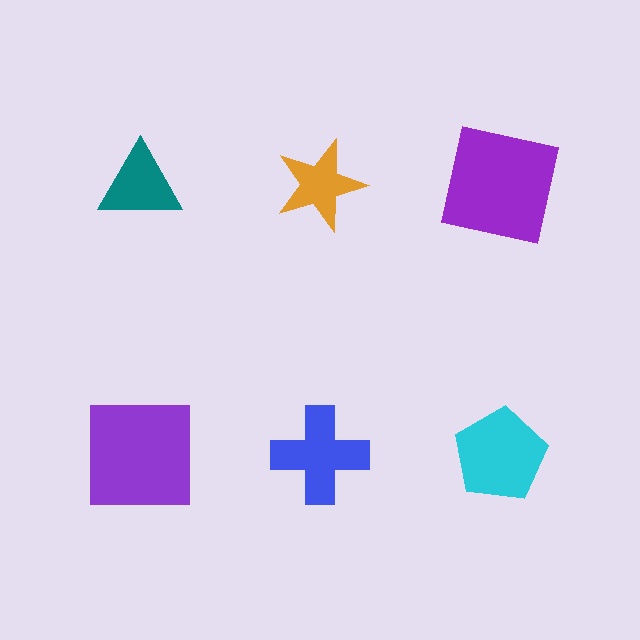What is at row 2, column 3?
A cyan pentagon.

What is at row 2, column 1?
A purple square.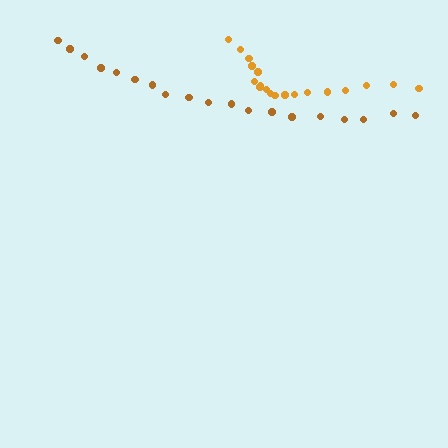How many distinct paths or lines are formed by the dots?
There are 2 distinct paths.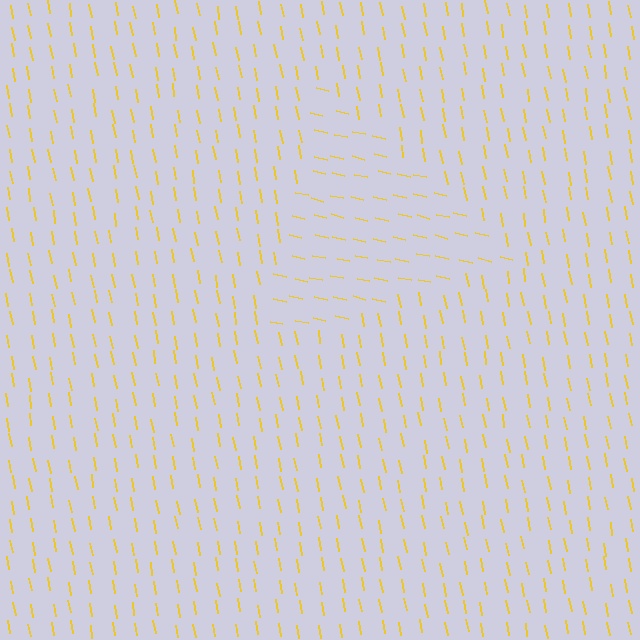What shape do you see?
I see a triangle.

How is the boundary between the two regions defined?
The boundary is defined purely by a change in line orientation (approximately 67 degrees difference). All lines are the same color and thickness.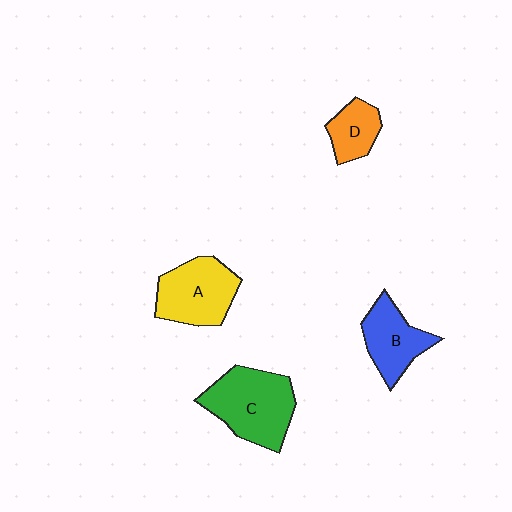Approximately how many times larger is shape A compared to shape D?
Approximately 1.8 times.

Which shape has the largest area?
Shape C (green).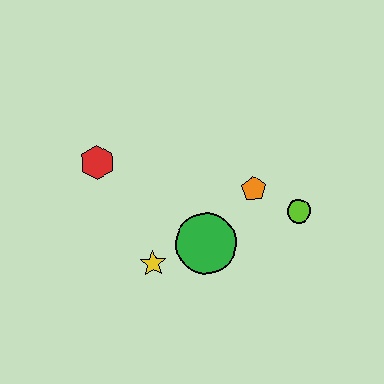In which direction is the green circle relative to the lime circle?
The green circle is to the left of the lime circle.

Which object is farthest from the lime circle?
The red hexagon is farthest from the lime circle.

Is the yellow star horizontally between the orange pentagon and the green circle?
No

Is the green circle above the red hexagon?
No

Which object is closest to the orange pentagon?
The lime circle is closest to the orange pentagon.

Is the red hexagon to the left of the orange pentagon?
Yes